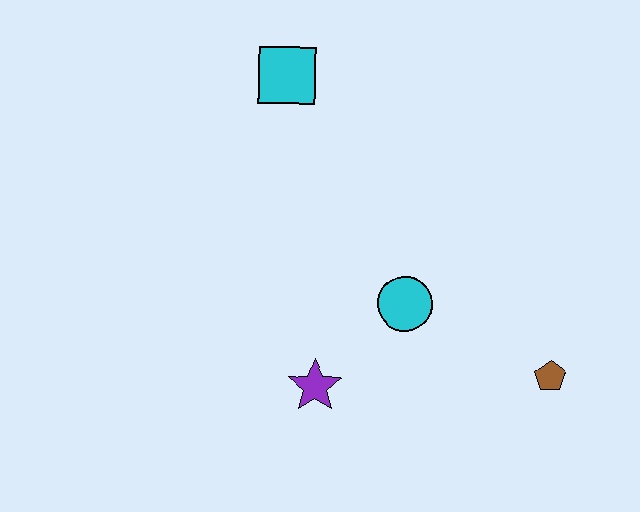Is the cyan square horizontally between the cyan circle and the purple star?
No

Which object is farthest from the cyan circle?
The cyan square is farthest from the cyan circle.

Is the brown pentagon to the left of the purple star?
No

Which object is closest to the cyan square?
The cyan circle is closest to the cyan square.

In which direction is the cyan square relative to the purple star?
The cyan square is above the purple star.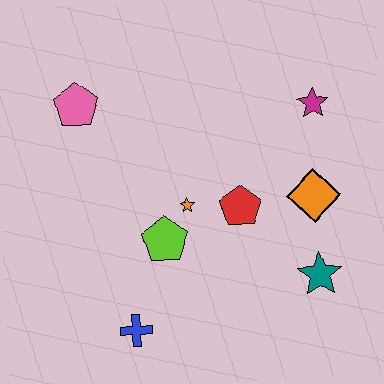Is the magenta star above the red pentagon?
Yes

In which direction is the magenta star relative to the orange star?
The magenta star is to the right of the orange star.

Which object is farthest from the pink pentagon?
The teal star is farthest from the pink pentagon.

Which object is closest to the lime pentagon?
The orange star is closest to the lime pentagon.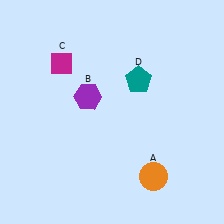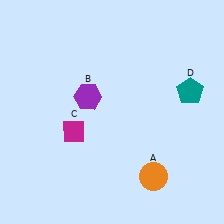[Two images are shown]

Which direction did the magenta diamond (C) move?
The magenta diamond (C) moved down.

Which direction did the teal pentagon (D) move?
The teal pentagon (D) moved right.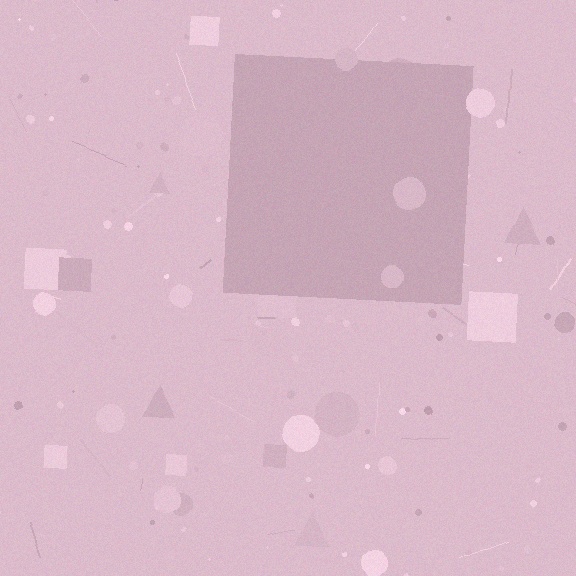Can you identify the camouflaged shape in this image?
The camouflaged shape is a square.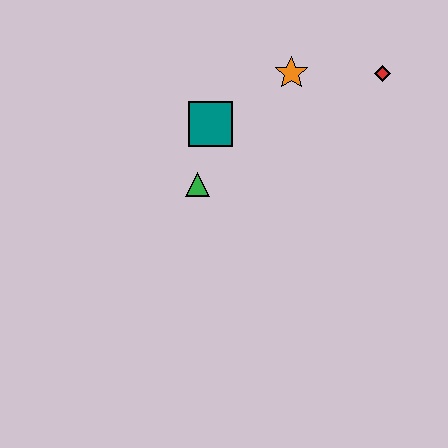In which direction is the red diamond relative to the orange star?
The red diamond is to the right of the orange star.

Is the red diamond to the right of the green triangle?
Yes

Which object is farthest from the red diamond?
The green triangle is farthest from the red diamond.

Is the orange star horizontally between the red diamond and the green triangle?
Yes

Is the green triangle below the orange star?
Yes